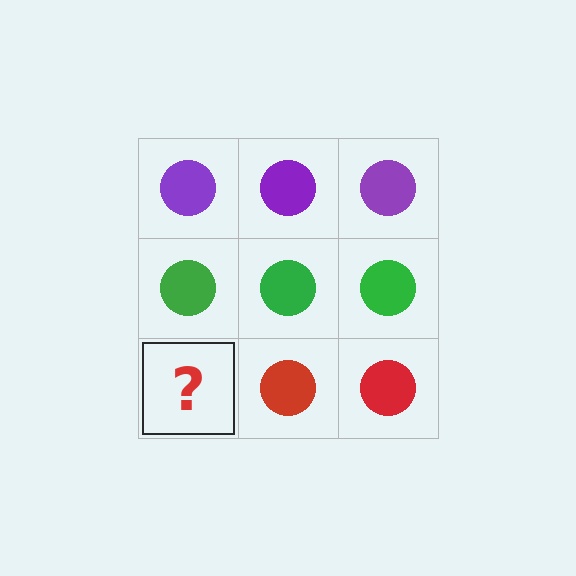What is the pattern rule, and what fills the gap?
The rule is that each row has a consistent color. The gap should be filled with a red circle.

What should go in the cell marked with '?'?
The missing cell should contain a red circle.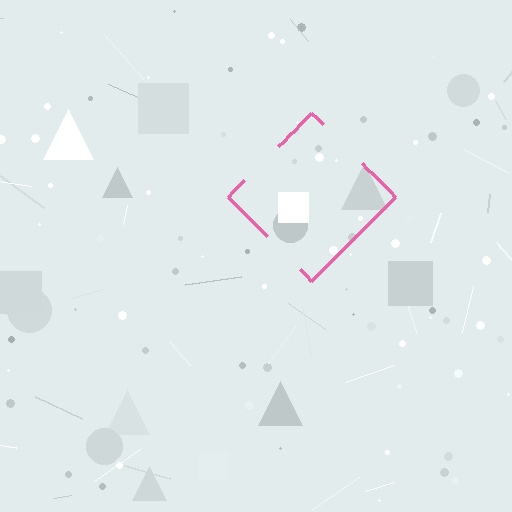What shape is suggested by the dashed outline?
The dashed outline suggests a diamond.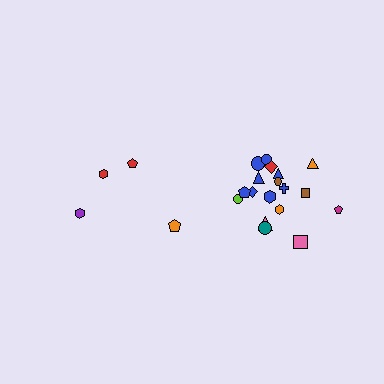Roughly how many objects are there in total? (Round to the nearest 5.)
Roughly 20 objects in total.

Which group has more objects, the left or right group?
The right group.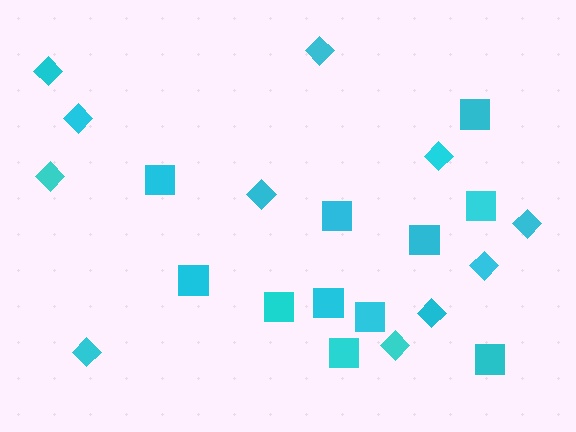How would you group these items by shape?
There are 2 groups: one group of diamonds (11) and one group of squares (11).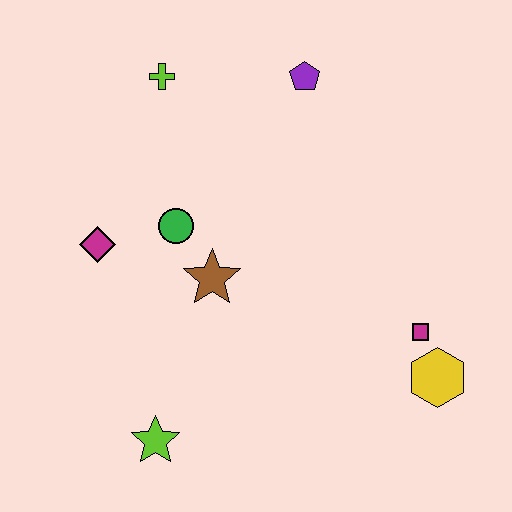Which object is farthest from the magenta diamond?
The yellow hexagon is farthest from the magenta diamond.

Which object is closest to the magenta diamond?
The green circle is closest to the magenta diamond.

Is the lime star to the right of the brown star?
No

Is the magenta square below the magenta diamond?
Yes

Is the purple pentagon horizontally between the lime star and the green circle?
No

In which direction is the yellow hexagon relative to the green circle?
The yellow hexagon is to the right of the green circle.